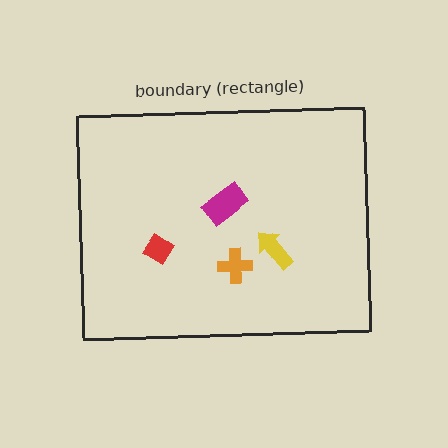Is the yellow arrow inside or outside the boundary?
Inside.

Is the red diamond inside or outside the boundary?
Inside.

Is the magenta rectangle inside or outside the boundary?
Inside.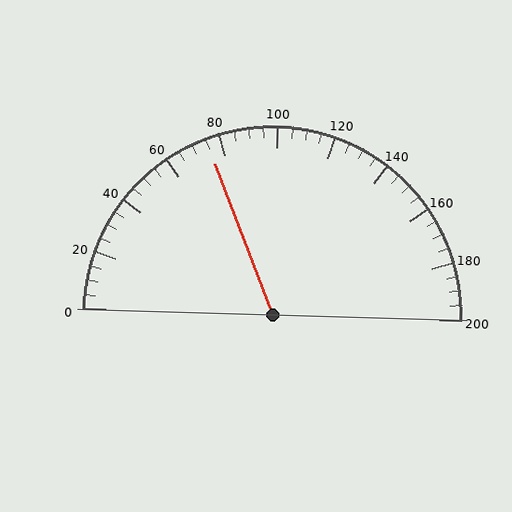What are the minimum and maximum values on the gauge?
The gauge ranges from 0 to 200.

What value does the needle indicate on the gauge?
The needle indicates approximately 75.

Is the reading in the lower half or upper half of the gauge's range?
The reading is in the lower half of the range (0 to 200).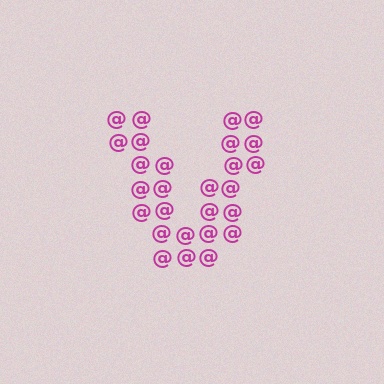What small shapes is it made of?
It is made of small at signs.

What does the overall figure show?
The overall figure shows the letter V.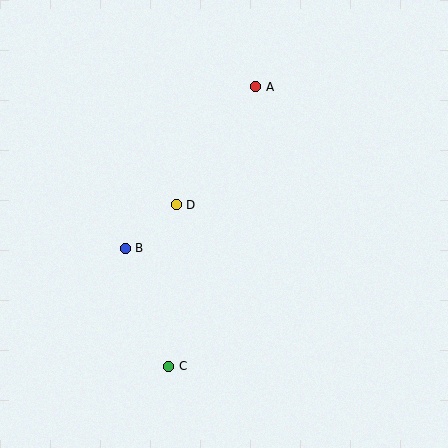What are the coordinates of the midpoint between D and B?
The midpoint between D and B is at (151, 227).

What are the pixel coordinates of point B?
Point B is at (125, 248).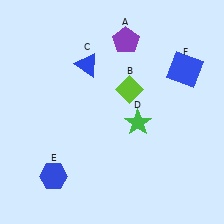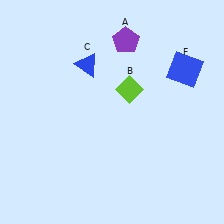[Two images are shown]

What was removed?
The green star (D), the blue hexagon (E) were removed in Image 2.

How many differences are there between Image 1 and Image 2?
There are 2 differences between the two images.